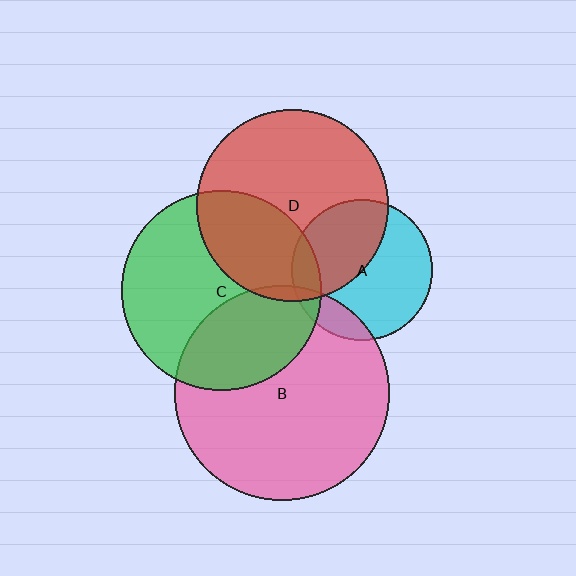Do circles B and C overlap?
Yes.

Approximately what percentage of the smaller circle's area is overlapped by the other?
Approximately 35%.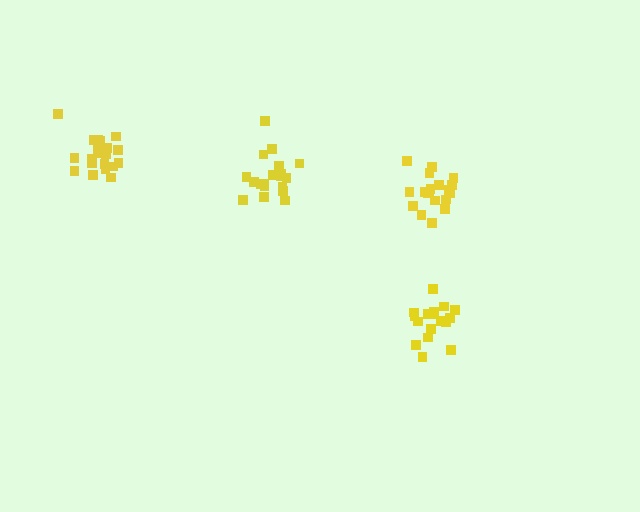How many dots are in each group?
Group 1: 17 dots, Group 2: 20 dots, Group 3: 19 dots, Group 4: 19 dots (75 total).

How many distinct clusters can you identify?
There are 4 distinct clusters.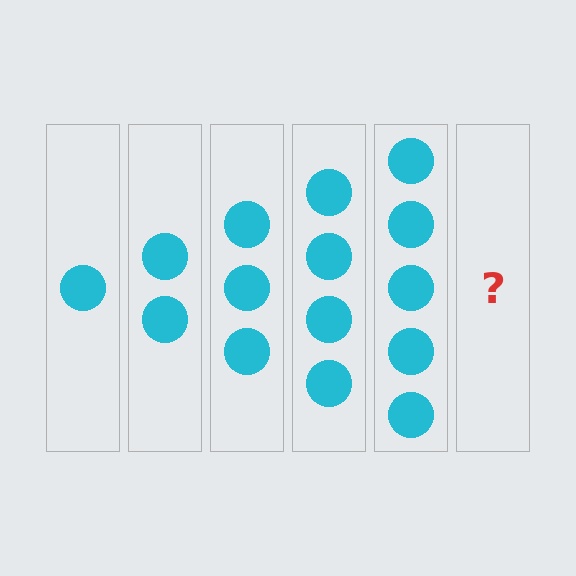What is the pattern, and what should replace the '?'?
The pattern is that each step adds one more circle. The '?' should be 6 circles.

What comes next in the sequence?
The next element should be 6 circles.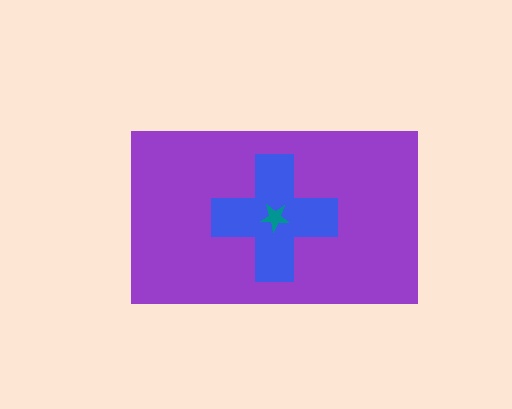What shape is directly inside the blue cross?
The teal star.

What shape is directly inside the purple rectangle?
The blue cross.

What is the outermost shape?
The purple rectangle.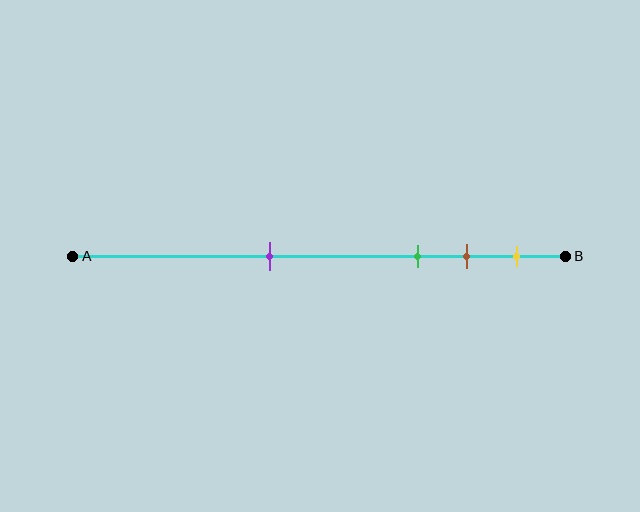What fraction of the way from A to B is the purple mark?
The purple mark is approximately 40% (0.4) of the way from A to B.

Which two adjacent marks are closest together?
The brown and yellow marks are the closest adjacent pair.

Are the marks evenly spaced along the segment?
No, the marks are not evenly spaced.